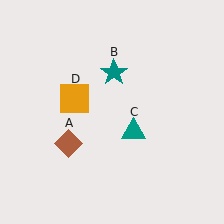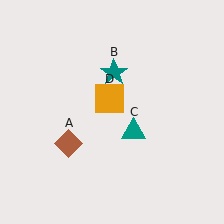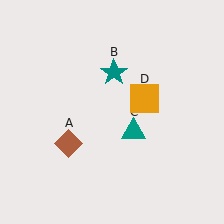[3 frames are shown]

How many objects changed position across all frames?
1 object changed position: orange square (object D).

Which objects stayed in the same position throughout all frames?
Brown diamond (object A) and teal star (object B) and teal triangle (object C) remained stationary.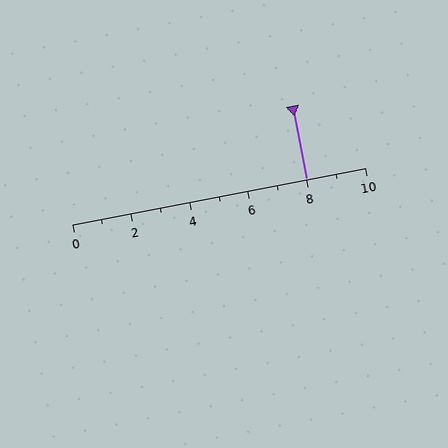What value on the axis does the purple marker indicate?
The marker indicates approximately 8.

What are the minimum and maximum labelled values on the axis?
The axis runs from 0 to 10.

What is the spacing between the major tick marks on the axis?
The major ticks are spaced 2 apart.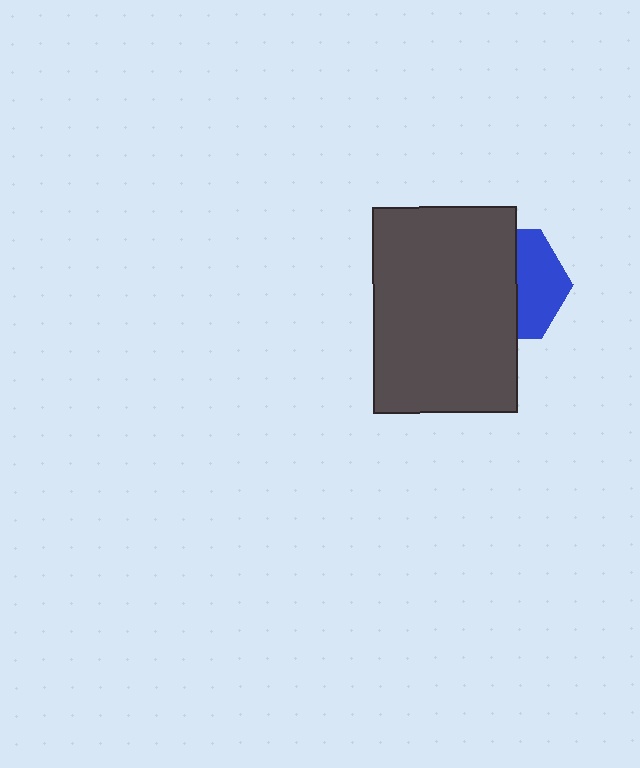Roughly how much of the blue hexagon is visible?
A small part of it is visible (roughly 42%).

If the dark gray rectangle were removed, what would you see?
You would see the complete blue hexagon.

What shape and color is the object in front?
The object in front is a dark gray rectangle.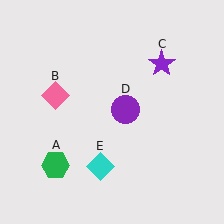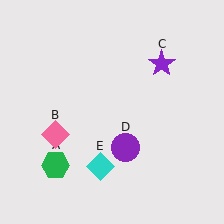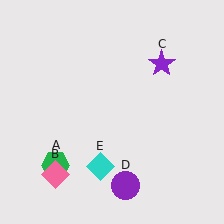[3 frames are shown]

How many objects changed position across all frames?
2 objects changed position: pink diamond (object B), purple circle (object D).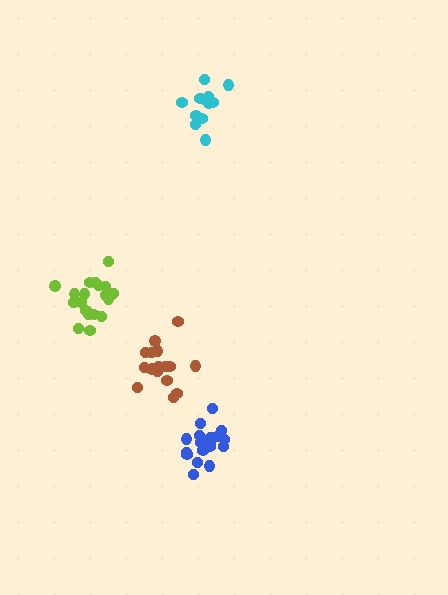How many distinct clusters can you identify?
There are 4 distinct clusters.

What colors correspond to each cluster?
The clusters are colored: blue, lime, cyan, brown.